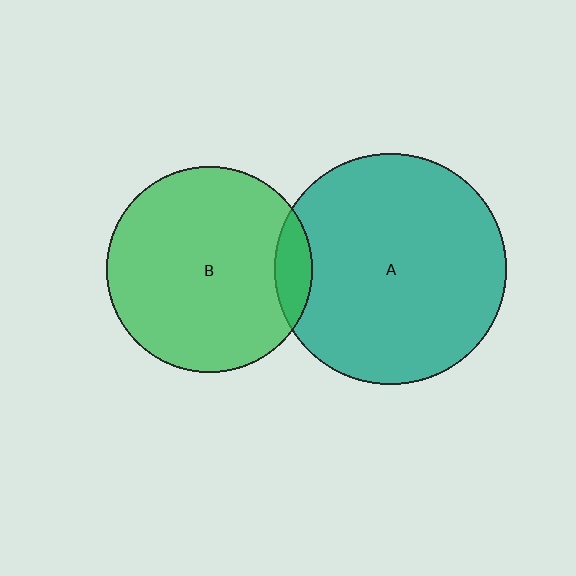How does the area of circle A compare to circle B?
Approximately 1.3 times.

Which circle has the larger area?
Circle A (teal).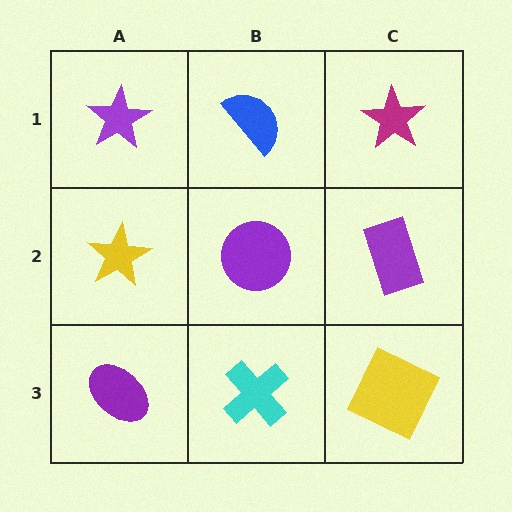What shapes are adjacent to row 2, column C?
A magenta star (row 1, column C), a yellow square (row 3, column C), a purple circle (row 2, column B).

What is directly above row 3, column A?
A yellow star.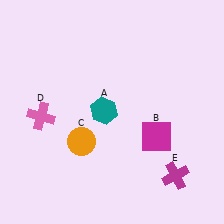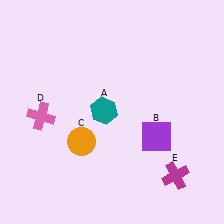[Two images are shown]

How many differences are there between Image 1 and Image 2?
There is 1 difference between the two images.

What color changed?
The square (B) changed from magenta in Image 1 to purple in Image 2.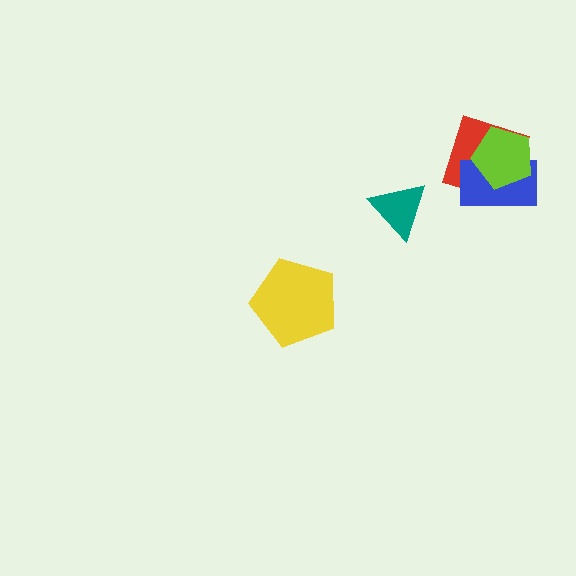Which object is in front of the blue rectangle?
The lime pentagon is in front of the blue rectangle.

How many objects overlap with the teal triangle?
0 objects overlap with the teal triangle.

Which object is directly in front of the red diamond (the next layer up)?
The blue rectangle is directly in front of the red diamond.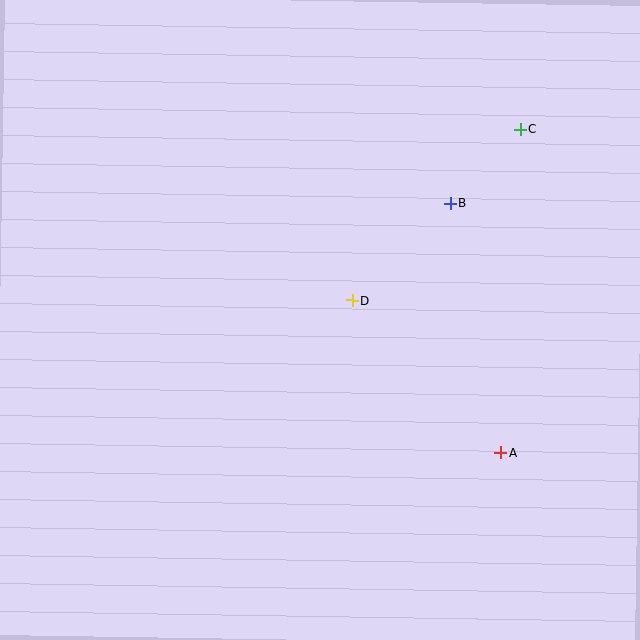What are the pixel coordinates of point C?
Point C is at (520, 129).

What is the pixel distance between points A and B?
The distance between A and B is 254 pixels.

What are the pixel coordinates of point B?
Point B is at (450, 203).